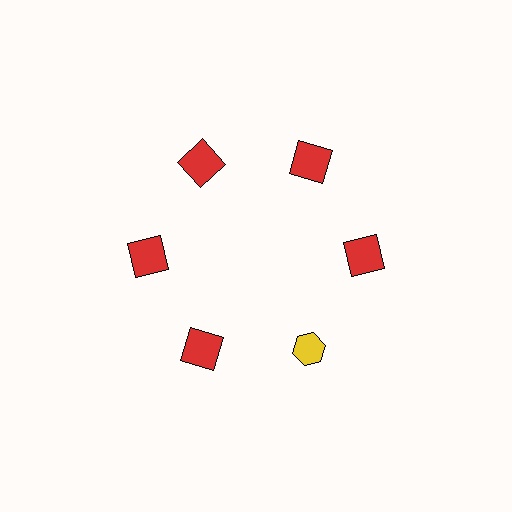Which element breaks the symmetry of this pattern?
The yellow hexagon at roughly the 5 o'clock position breaks the symmetry. All other shapes are red squares.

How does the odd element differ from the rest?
It differs in both color (yellow instead of red) and shape (hexagon instead of square).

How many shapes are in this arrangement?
There are 6 shapes arranged in a ring pattern.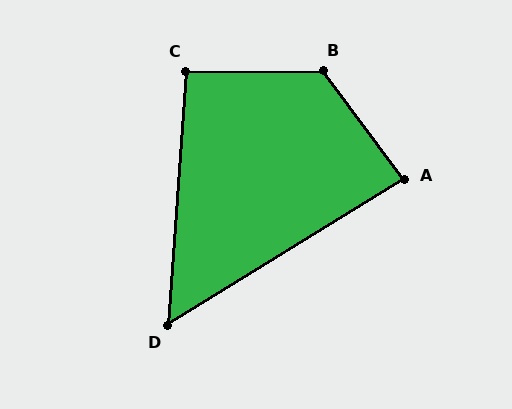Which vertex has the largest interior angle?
B, at approximately 126 degrees.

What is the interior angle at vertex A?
Approximately 85 degrees (approximately right).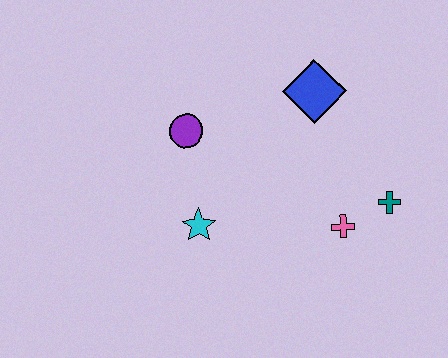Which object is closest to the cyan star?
The purple circle is closest to the cyan star.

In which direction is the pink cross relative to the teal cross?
The pink cross is to the left of the teal cross.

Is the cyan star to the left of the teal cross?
Yes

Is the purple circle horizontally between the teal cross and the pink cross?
No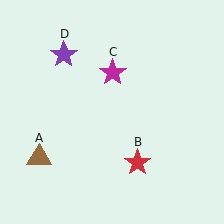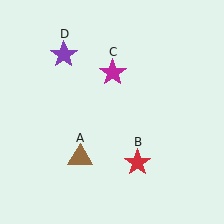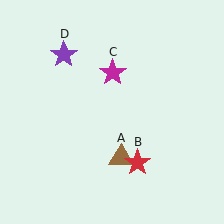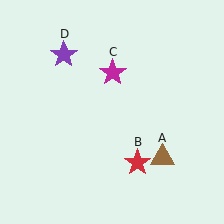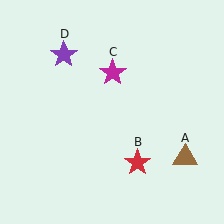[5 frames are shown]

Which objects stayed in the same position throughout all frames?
Red star (object B) and magenta star (object C) and purple star (object D) remained stationary.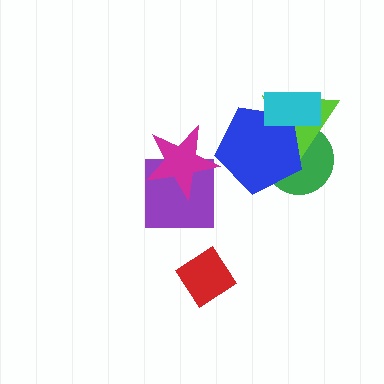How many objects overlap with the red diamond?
0 objects overlap with the red diamond.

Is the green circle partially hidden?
Yes, it is partially covered by another shape.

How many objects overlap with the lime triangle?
3 objects overlap with the lime triangle.